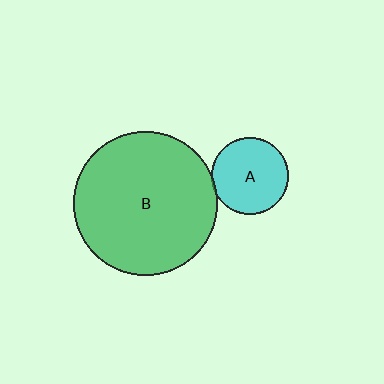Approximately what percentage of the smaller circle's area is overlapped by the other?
Approximately 5%.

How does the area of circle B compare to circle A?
Approximately 3.4 times.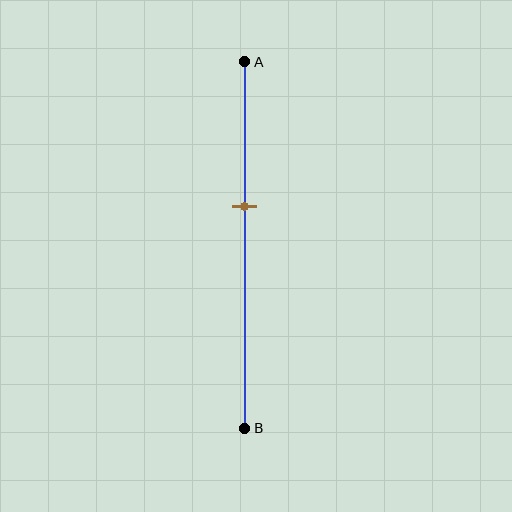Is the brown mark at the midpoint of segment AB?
No, the mark is at about 40% from A, not at the 50% midpoint.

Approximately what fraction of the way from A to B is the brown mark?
The brown mark is approximately 40% of the way from A to B.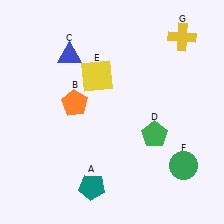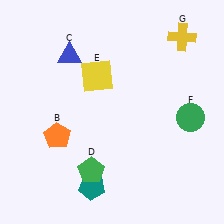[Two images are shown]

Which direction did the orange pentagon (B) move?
The orange pentagon (B) moved down.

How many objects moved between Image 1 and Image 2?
3 objects moved between the two images.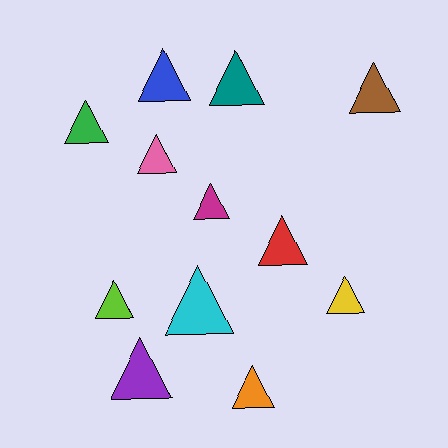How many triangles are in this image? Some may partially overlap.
There are 12 triangles.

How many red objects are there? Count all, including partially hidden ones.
There is 1 red object.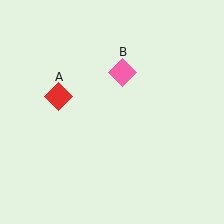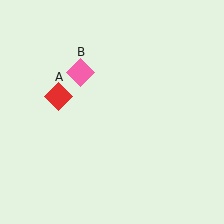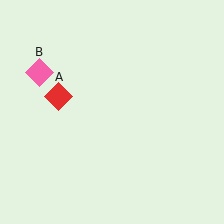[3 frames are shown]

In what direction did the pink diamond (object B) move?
The pink diamond (object B) moved left.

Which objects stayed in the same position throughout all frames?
Red diamond (object A) remained stationary.